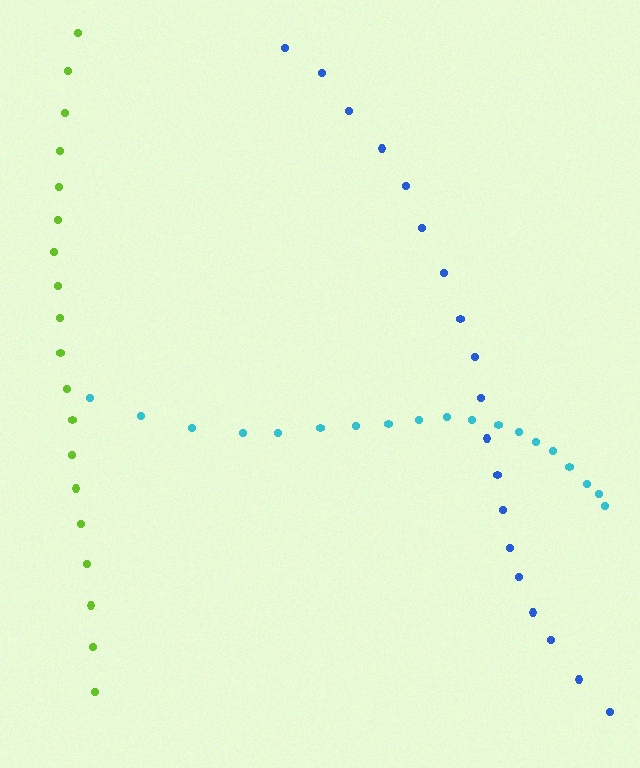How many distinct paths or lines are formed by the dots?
There are 3 distinct paths.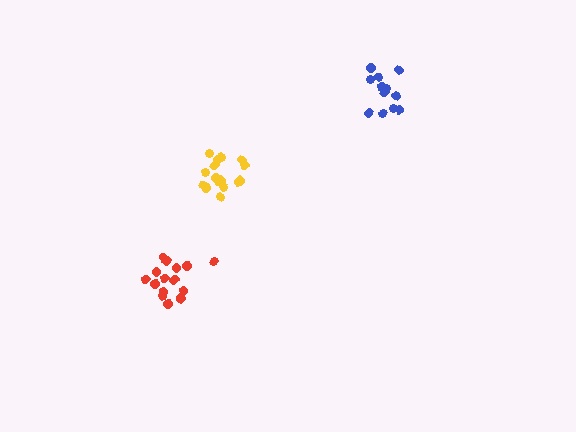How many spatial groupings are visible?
There are 3 spatial groupings.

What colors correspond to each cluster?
The clusters are colored: yellow, red, blue.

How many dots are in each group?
Group 1: 16 dots, Group 2: 16 dots, Group 3: 13 dots (45 total).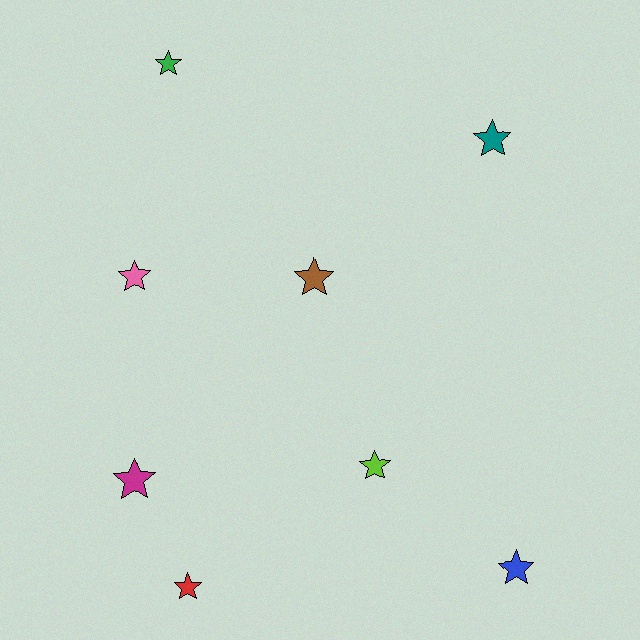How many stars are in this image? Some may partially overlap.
There are 8 stars.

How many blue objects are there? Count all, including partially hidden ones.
There is 1 blue object.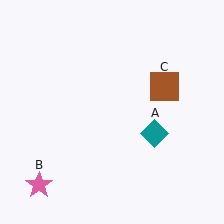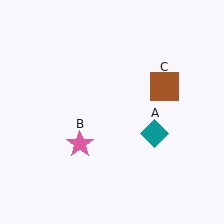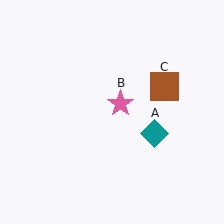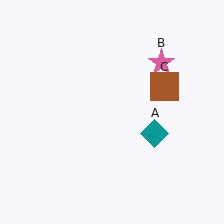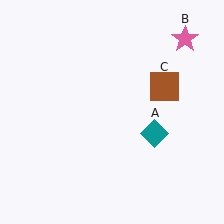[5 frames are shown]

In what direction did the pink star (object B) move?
The pink star (object B) moved up and to the right.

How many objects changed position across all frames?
1 object changed position: pink star (object B).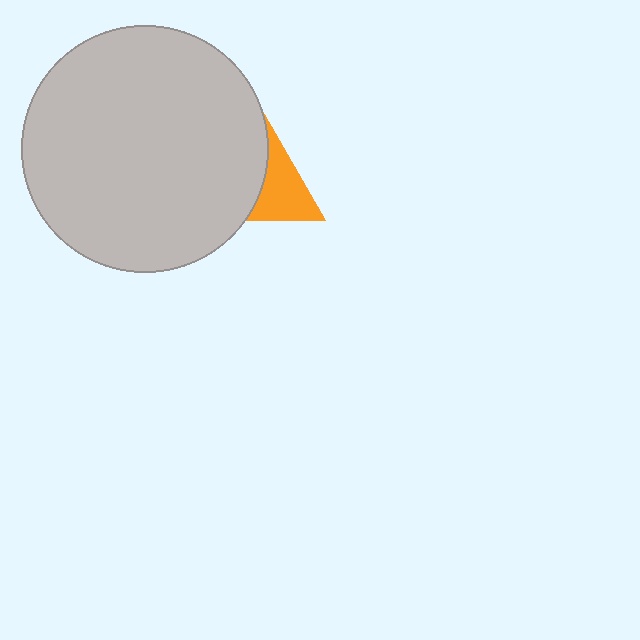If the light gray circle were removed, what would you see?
You would see the complete orange triangle.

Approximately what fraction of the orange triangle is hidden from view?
Roughly 59% of the orange triangle is hidden behind the light gray circle.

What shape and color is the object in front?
The object in front is a light gray circle.